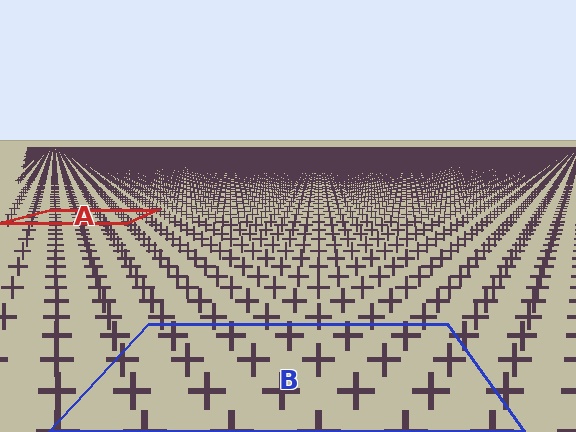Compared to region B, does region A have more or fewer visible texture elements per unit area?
Region A has more texture elements per unit area — they are packed more densely because it is farther away.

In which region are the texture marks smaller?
The texture marks are smaller in region A, because it is farther away.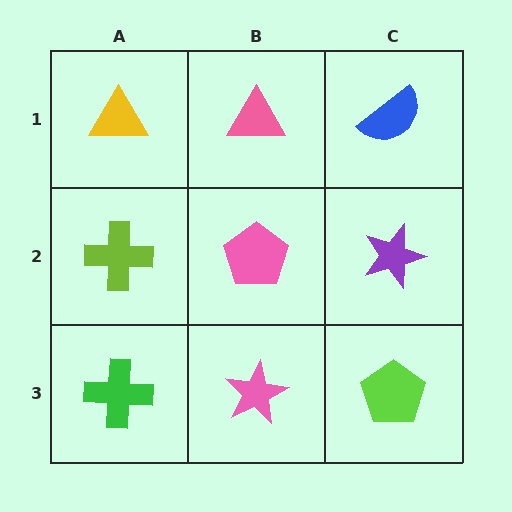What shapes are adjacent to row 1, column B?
A pink pentagon (row 2, column B), a yellow triangle (row 1, column A), a blue semicircle (row 1, column C).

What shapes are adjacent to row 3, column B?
A pink pentagon (row 2, column B), a green cross (row 3, column A), a lime pentagon (row 3, column C).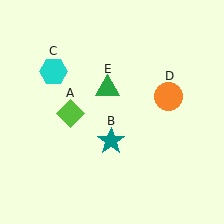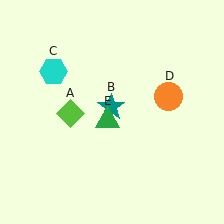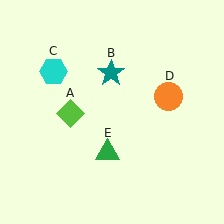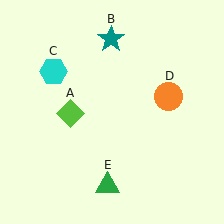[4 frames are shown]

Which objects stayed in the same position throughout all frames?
Lime diamond (object A) and cyan hexagon (object C) and orange circle (object D) remained stationary.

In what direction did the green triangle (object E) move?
The green triangle (object E) moved down.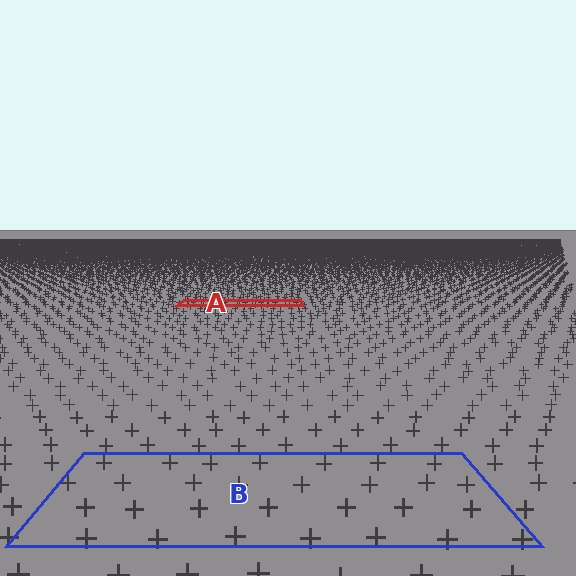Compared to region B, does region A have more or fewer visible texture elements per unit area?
Region A has more texture elements per unit area — they are packed more densely because it is farther away.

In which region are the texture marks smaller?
The texture marks are smaller in region A, because it is farther away.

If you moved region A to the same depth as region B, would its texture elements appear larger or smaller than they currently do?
They would appear larger. At a closer depth, the same texture elements are projected at a bigger on-screen size.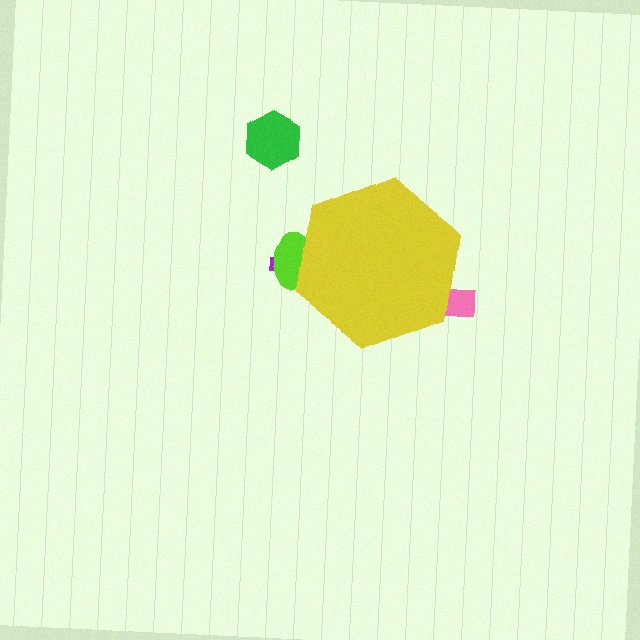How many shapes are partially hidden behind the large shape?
3 shapes are partially hidden.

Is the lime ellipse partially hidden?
Yes, the lime ellipse is partially hidden behind the yellow hexagon.